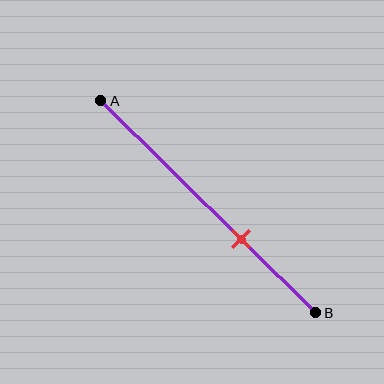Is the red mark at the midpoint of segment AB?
No, the mark is at about 65% from A, not at the 50% midpoint.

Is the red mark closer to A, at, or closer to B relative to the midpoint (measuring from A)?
The red mark is closer to point B than the midpoint of segment AB.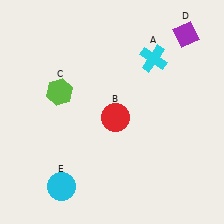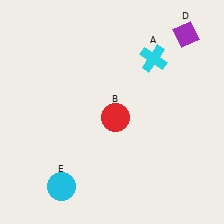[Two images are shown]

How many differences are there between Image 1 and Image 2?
There is 1 difference between the two images.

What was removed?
The lime hexagon (C) was removed in Image 2.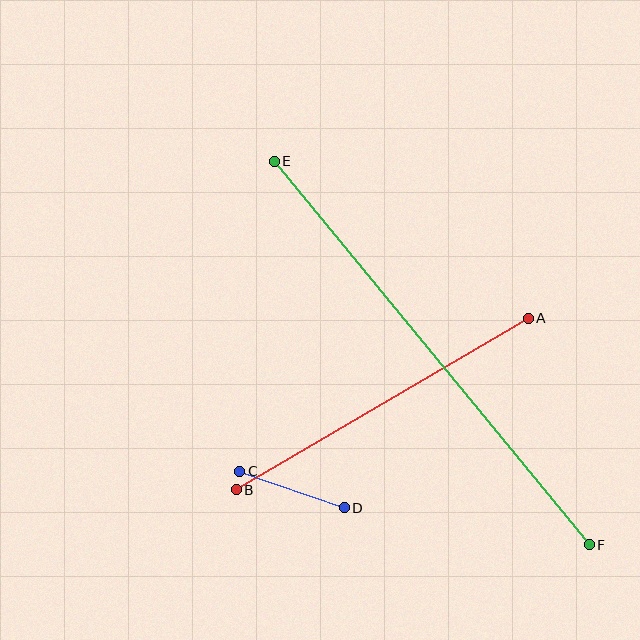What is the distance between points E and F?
The distance is approximately 496 pixels.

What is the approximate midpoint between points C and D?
The midpoint is at approximately (292, 489) pixels.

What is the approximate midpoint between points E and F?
The midpoint is at approximately (432, 353) pixels.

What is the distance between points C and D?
The distance is approximately 111 pixels.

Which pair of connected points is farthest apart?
Points E and F are farthest apart.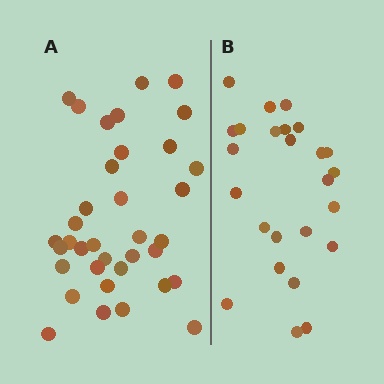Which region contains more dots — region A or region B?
Region A (the left region) has more dots.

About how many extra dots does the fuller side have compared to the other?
Region A has roughly 12 or so more dots than region B.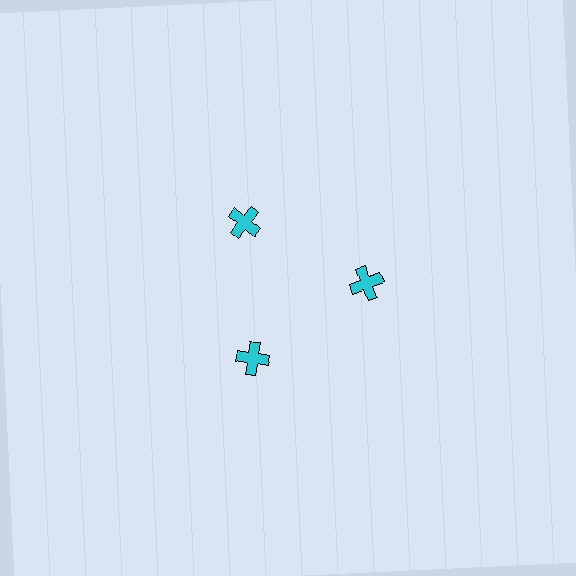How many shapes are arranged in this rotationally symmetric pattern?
There are 3 shapes, arranged in 3 groups of 1.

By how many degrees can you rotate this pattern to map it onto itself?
The pattern maps onto itself every 120 degrees of rotation.